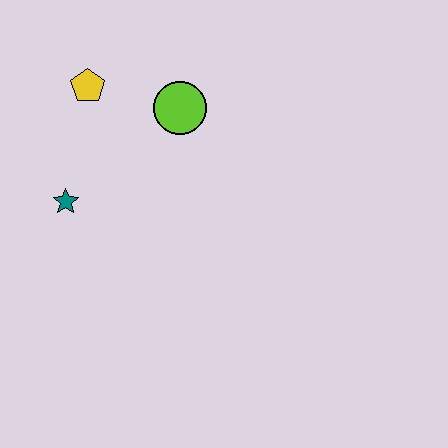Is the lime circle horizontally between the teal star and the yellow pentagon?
No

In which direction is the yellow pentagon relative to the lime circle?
The yellow pentagon is to the left of the lime circle.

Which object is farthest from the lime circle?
The teal star is farthest from the lime circle.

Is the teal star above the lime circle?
No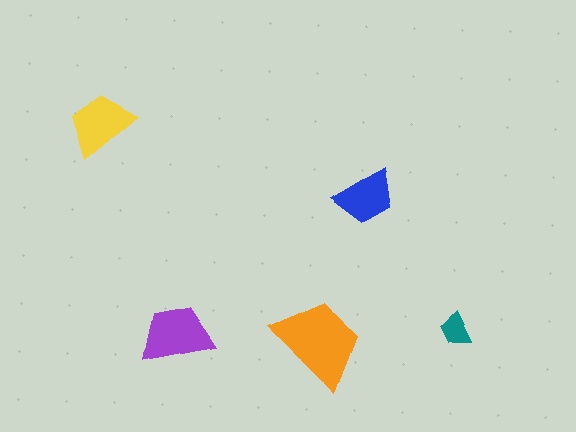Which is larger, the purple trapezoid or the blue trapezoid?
The purple one.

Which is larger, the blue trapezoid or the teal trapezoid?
The blue one.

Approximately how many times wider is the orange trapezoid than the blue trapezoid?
About 1.5 times wider.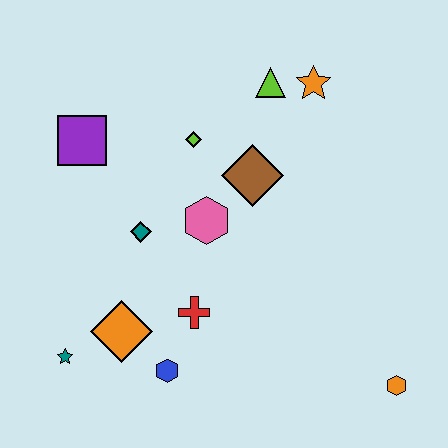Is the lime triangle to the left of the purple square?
No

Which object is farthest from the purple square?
The orange hexagon is farthest from the purple square.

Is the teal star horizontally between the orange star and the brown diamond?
No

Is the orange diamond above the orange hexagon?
Yes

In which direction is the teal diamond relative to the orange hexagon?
The teal diamond is to the left of the orange hexagon.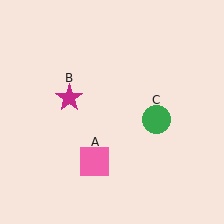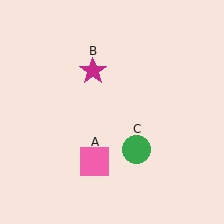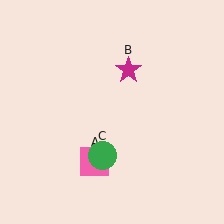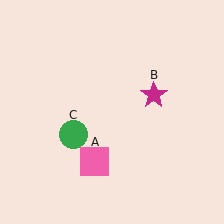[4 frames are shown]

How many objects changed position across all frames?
2 objects changed position: magenta star (object B), green circle (object C).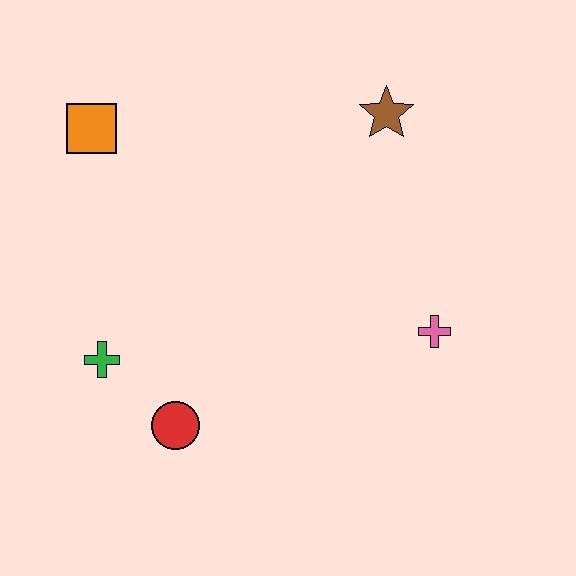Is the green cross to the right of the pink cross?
No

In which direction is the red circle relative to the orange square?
The red circle is below the orange square.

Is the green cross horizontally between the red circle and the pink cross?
No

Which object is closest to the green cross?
The red circle is closest to the green cross.